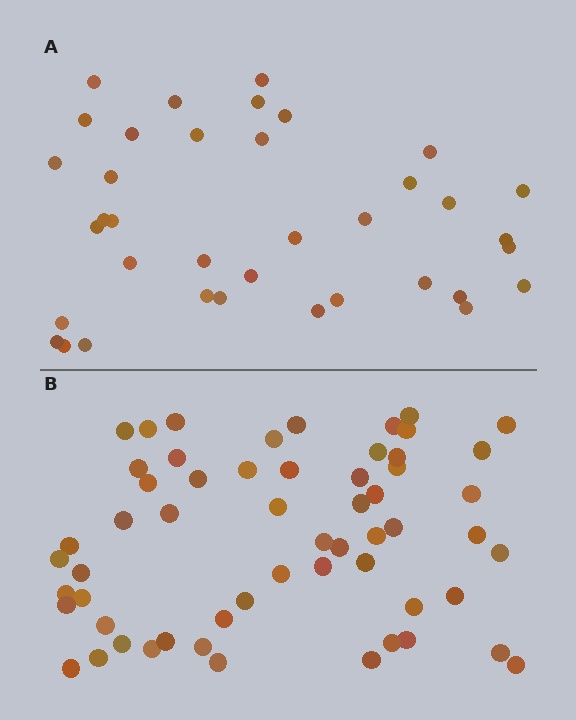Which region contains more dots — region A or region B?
Region B (the bottom region) has more dots.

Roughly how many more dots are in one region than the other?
Region B has approximately 20 more dots than region A.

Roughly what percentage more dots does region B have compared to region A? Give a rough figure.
About 55% more.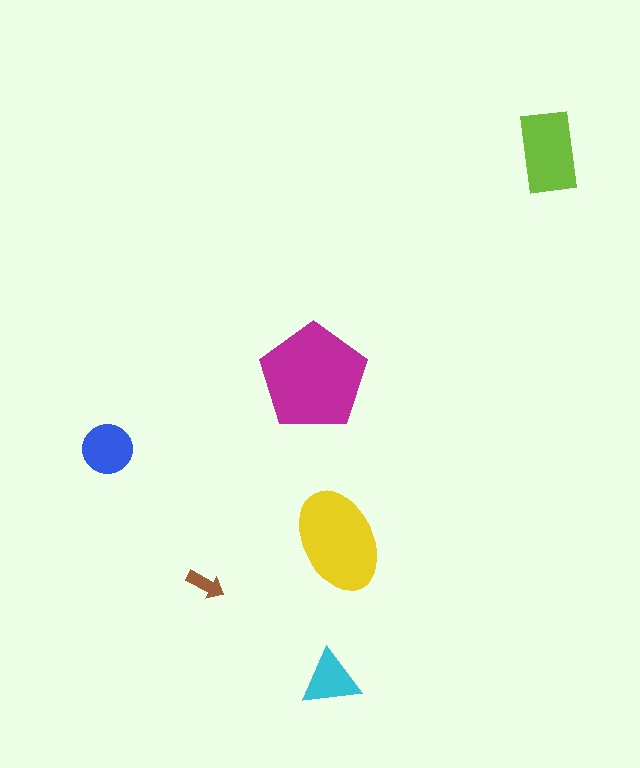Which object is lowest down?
The cyan triangle is bottommost.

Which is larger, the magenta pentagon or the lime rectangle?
The magenta pentagon.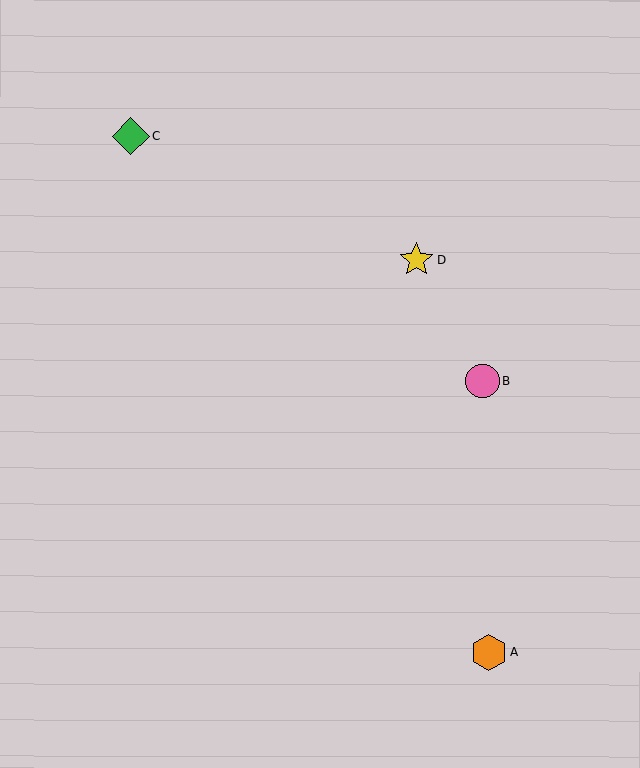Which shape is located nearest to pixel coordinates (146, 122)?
The green diamond (labeled C) at (131, 136) is nearest to that location.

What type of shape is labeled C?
Shape C is a green diamond.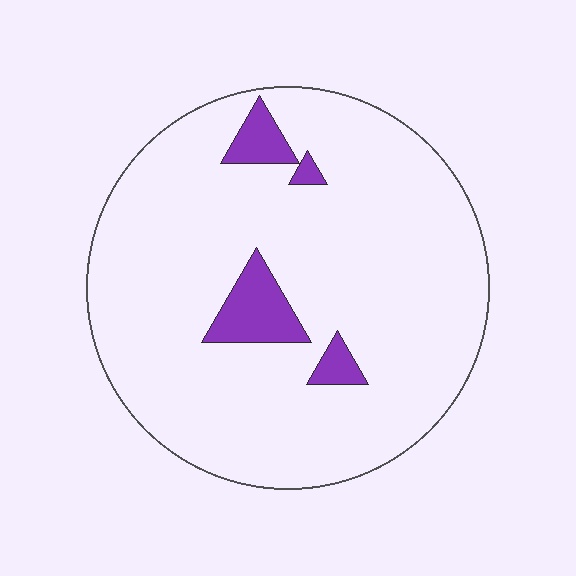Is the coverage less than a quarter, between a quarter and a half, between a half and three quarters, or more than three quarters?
Less than a quarter.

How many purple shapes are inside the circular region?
4.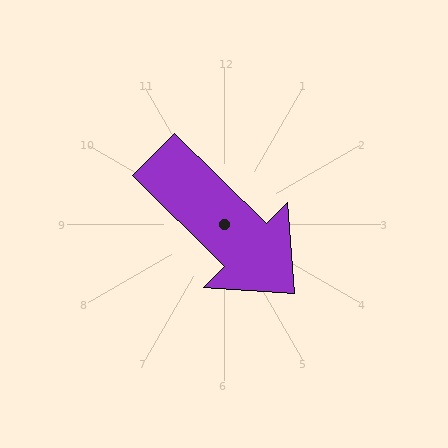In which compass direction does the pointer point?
Southeast.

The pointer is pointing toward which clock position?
Roughly 4 o'clock.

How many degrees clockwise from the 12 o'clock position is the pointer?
Approximately 135 degrees.